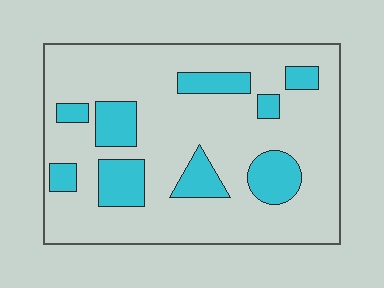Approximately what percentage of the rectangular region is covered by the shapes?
Approximately 20%.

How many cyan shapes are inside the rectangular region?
9.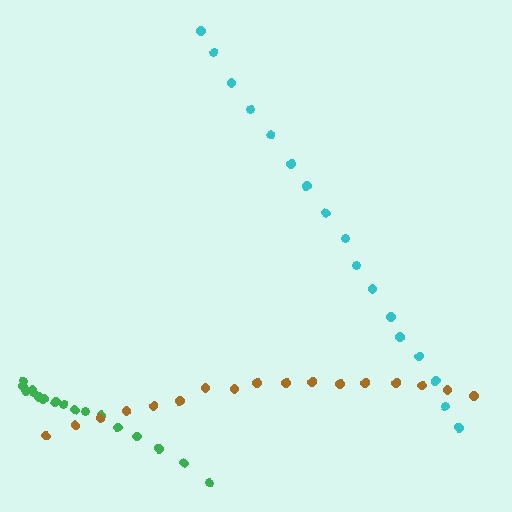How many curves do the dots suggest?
There are 3 distinct paths.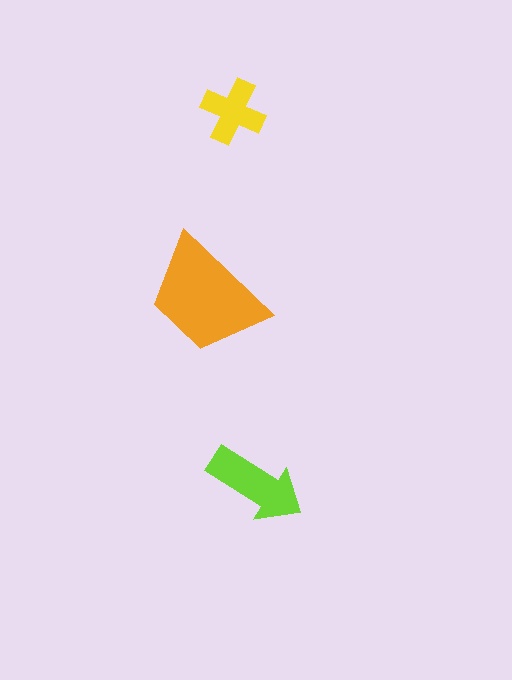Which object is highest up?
The yellow cross is topmost.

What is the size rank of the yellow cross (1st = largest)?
3rd.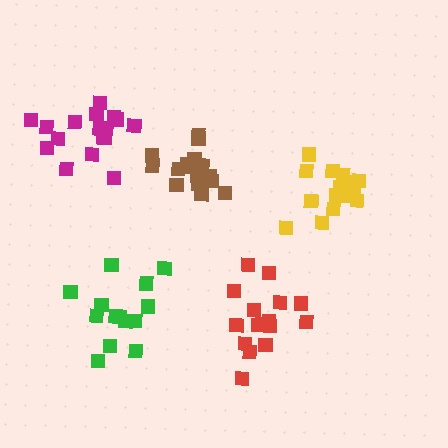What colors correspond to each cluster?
The clusters are colored: brown, red, magenta, yellow, green.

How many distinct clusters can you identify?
There are 5 distinct clusters.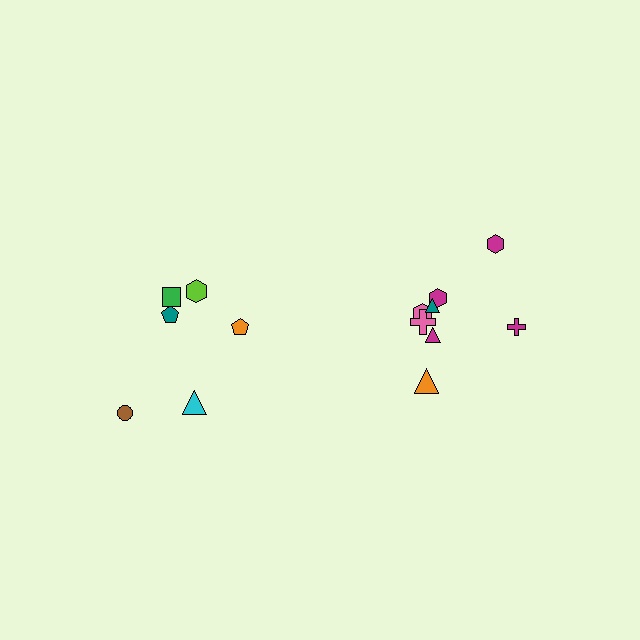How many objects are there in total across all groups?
There are 14 objects.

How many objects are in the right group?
There are 8 objects.